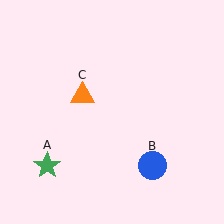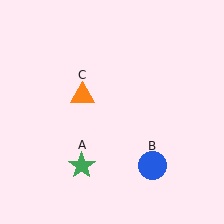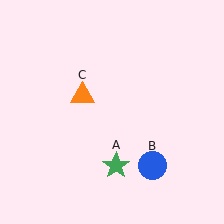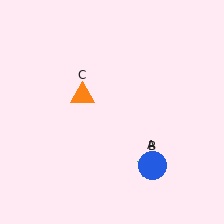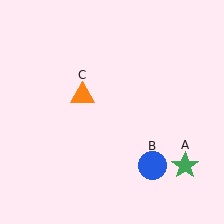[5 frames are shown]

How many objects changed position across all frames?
1 object changed position: green star (object A).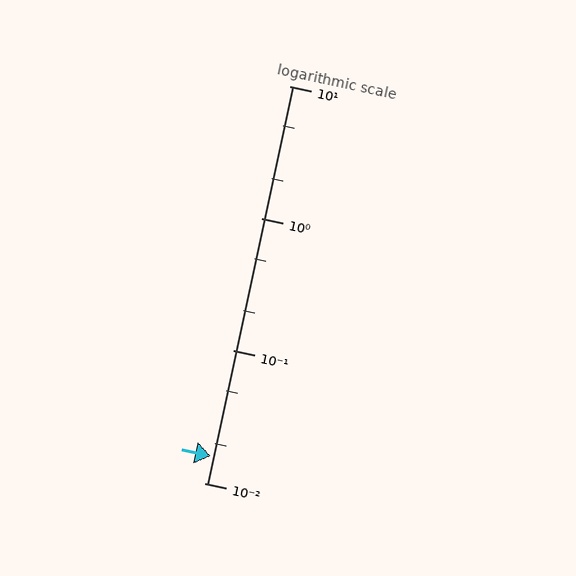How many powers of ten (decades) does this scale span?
The scale spans 3 decades, from 0.01 to 10.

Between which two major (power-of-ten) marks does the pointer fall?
The pointer is between 0.01 and 0.1.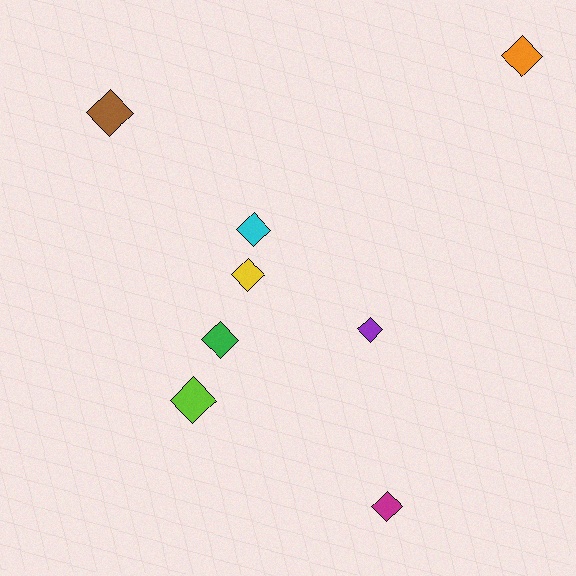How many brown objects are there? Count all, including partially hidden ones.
There is 1 brown object.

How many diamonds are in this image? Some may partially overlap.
There are 8 diamonds.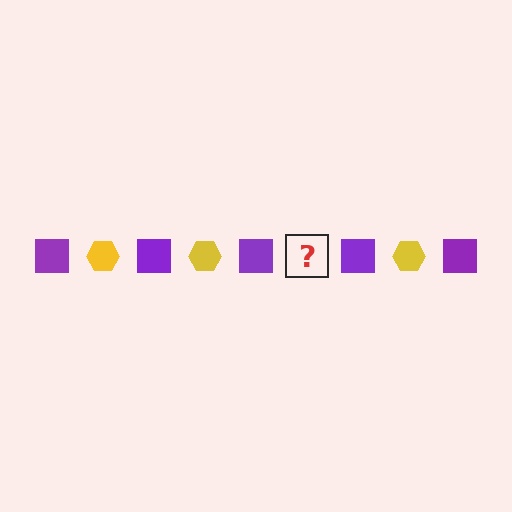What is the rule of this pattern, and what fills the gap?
The rule is that the pattern alternates between purple square and yellow hexagon. The gap should be filled with a yellow hexagon.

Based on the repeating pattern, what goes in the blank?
The blank should be a yellow hexagon.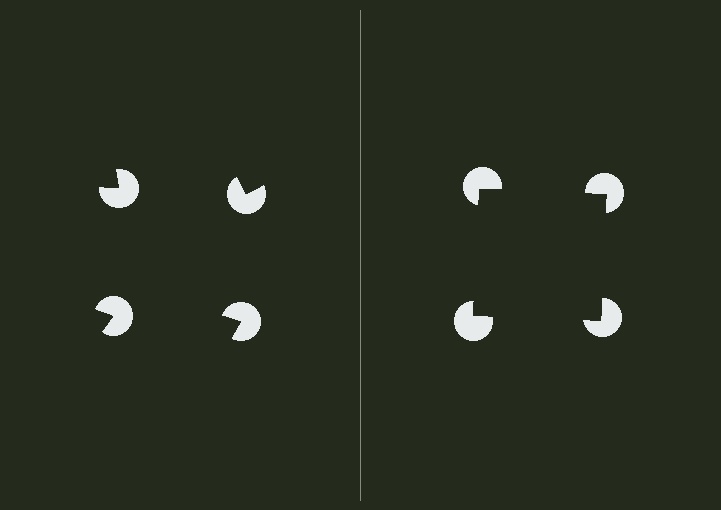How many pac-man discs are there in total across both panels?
8 — 4 on each side.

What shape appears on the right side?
An illusory square.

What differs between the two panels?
The pac-man discs are positioned identically on both sides; only the wedge orientations differ. On the right they align to a square; on the left they are misaligned.